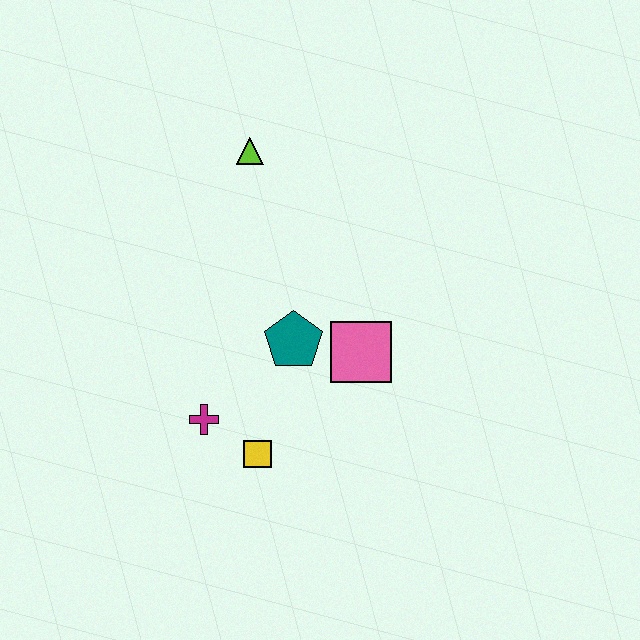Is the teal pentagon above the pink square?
Yes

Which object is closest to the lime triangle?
The teal pentagon is closest to the lime triangle.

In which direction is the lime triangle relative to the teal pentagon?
The lime triangle is above the teal pentagon.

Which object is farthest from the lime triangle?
The yellow square is farthest from the lime triangle.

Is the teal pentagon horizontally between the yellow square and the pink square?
Yes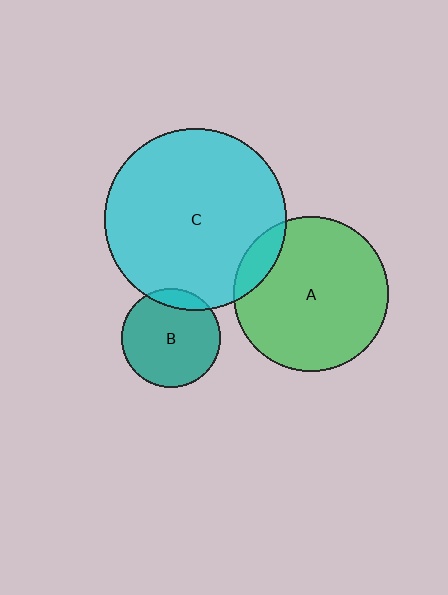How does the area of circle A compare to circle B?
Approximately 2.4 times.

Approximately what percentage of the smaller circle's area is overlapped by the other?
Approximately 10%.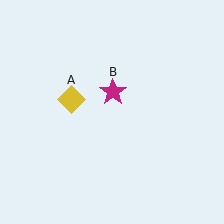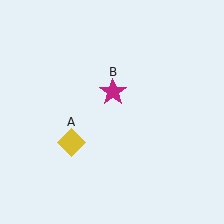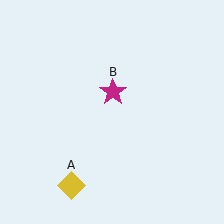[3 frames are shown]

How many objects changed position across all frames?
1 object changed position: yellow diamond (object A).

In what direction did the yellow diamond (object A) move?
The yellow diamond (object A) moved down.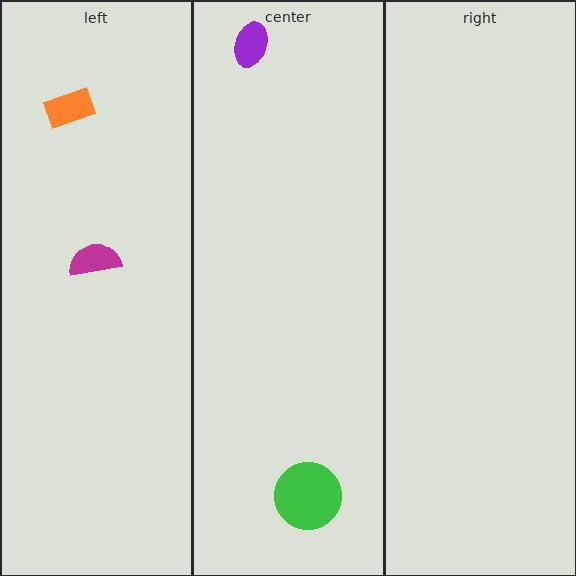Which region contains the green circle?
The center region.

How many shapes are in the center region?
2.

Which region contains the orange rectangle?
The left region.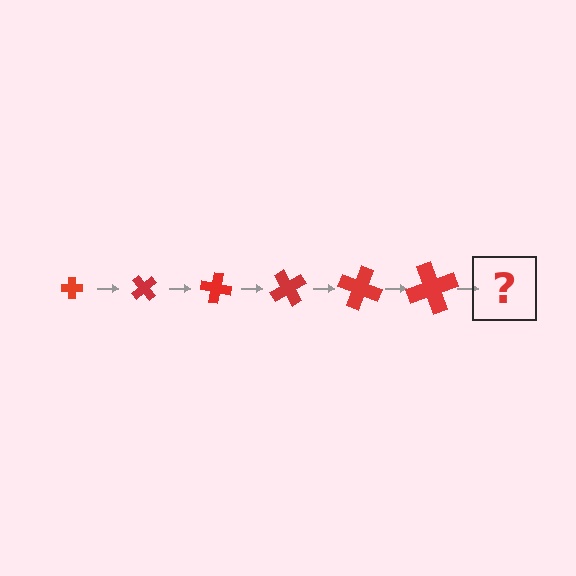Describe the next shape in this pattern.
It should be a cross, larger than the previous one and rotated 300 degrees from the start.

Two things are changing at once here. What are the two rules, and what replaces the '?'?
The two rules are that the cross grows larger each step and it rotates 50 degrees each step. The '?' should be a cross, larger than the previous one and rotated 300 degrees from the start.